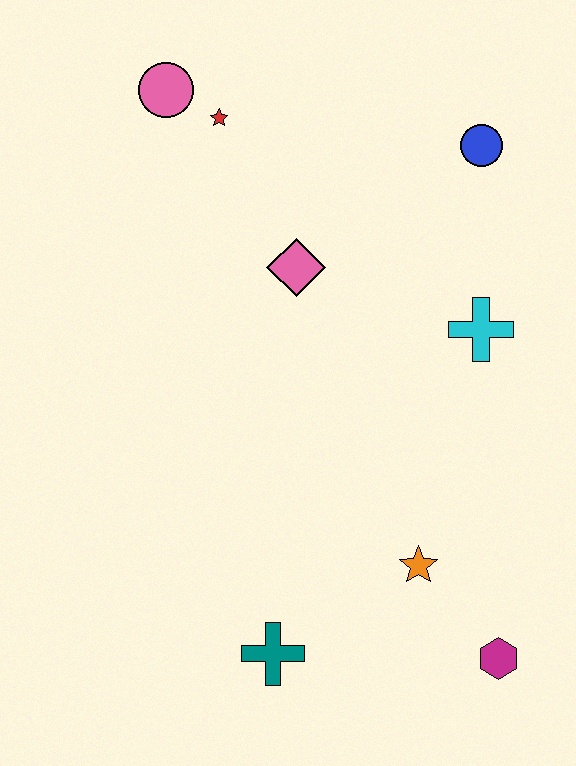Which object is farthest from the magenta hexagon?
The pink circle is farthest from the magenta hexagon.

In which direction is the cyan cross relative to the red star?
The cyan cross is to the right of the red star.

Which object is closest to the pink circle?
The red star is closest to the pink circle.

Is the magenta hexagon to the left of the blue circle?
No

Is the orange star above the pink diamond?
No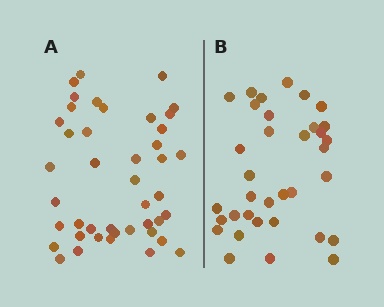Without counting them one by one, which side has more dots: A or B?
Region A (the left region) has more dots.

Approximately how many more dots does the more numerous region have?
Region A has roughly 8 or so more dots than region B.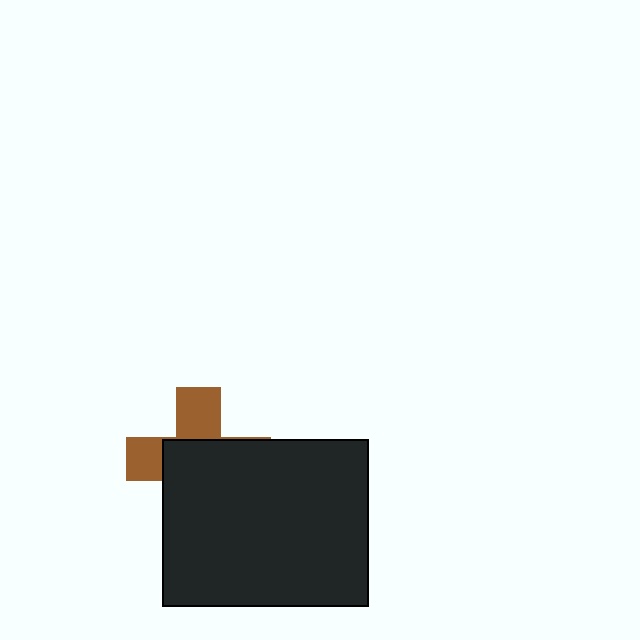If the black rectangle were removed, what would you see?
You would see the complete brown cross.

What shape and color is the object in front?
The object in front is a black rectangle.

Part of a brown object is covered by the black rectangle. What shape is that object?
It is a cross.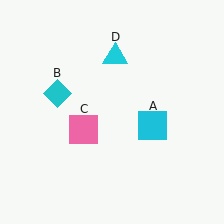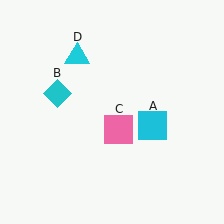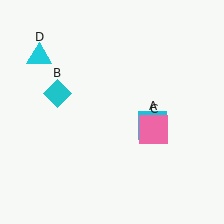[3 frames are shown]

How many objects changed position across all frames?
2 objects changed position: pink square (object C), cyan triangle (object D).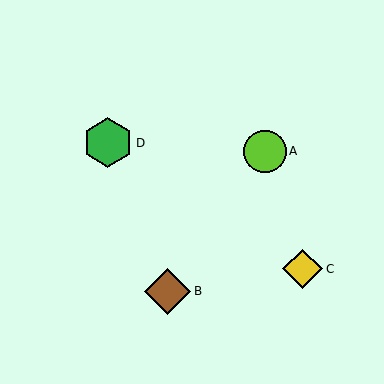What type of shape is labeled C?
Shape C is a yellow diamond.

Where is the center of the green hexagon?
The center of the green hexagon is at (108, 143).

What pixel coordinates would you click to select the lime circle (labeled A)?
Click at (265, 151) to select the lime circle A.